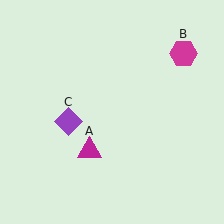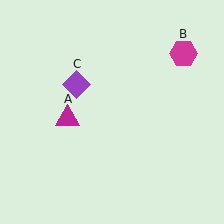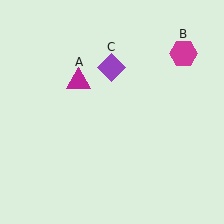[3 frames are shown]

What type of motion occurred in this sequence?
The magenta triangle (object A), purple diamond (object C) rotated clockwise around the center of the scene.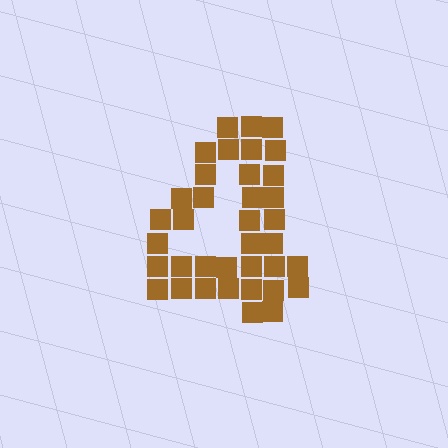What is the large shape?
The large shape is the digit 4.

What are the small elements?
The small elements are squares.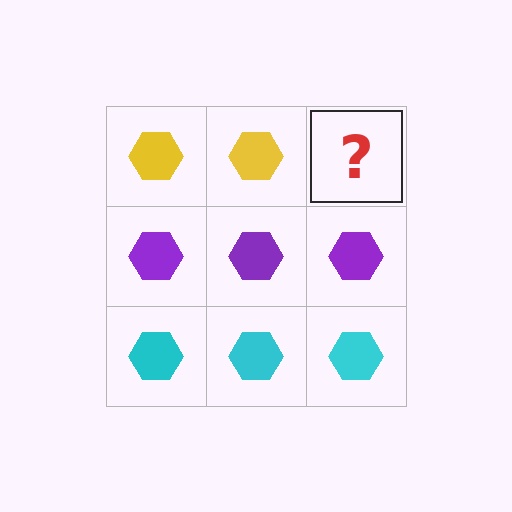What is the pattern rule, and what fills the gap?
The rule is that each row has a consistent color. The gap should be filled with a yellow hexagon.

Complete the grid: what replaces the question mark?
The question mark should be replaced with a yellow hexagon.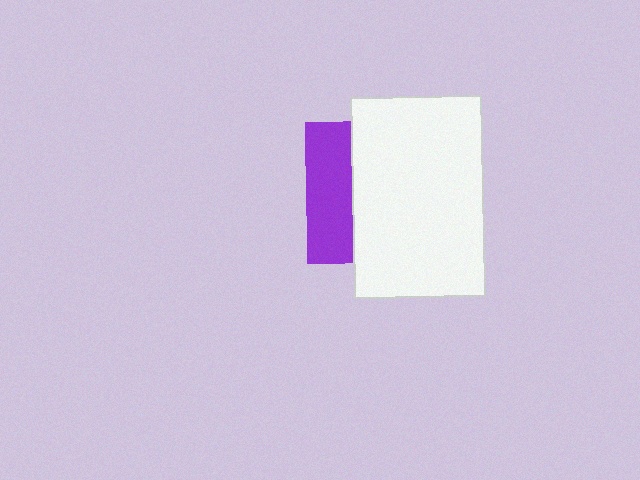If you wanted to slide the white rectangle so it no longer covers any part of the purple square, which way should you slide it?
Slide it right — that is the most direct way to separate the two shapes.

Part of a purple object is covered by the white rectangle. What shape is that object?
It is a square.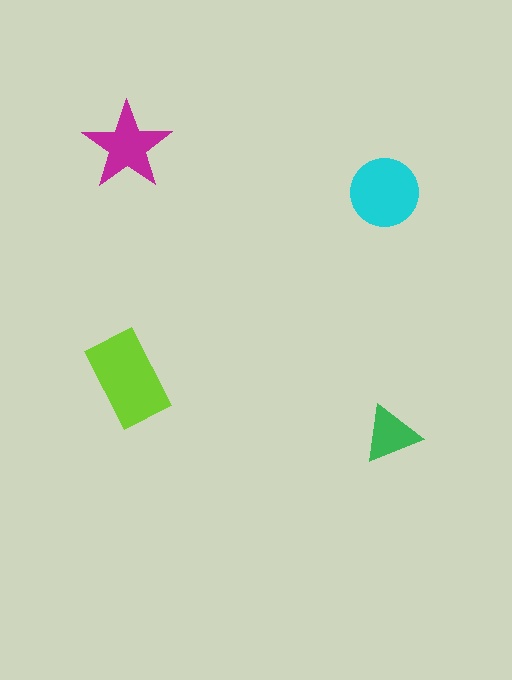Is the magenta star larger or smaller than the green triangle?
Larger.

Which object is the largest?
The lime rectangle.